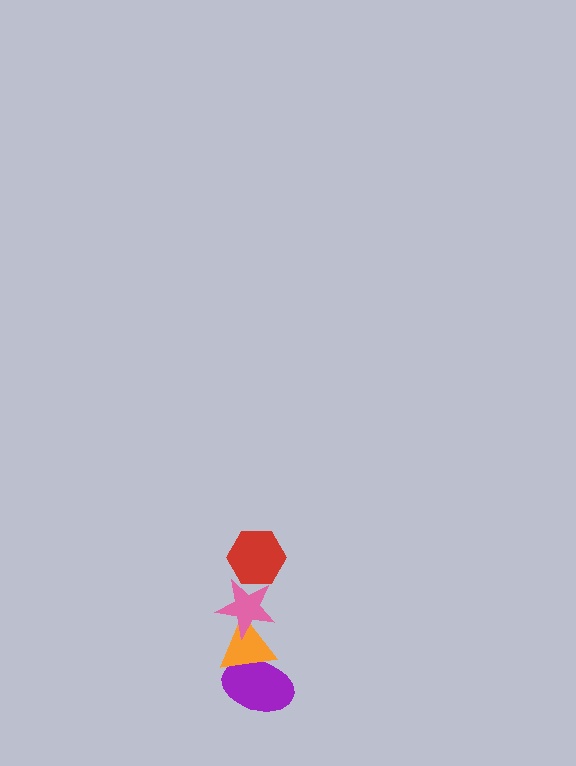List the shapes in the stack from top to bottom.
From top to bottom: the red hexagon, the pink star, the orange triangle, the purple ellipse.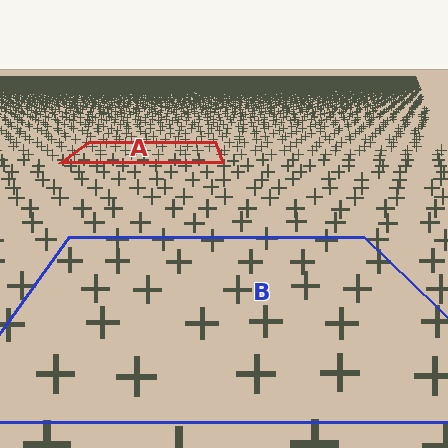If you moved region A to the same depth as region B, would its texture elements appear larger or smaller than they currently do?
They would appear larger. At a closer depth, the same texture elements are projected at a bigger on-screen size.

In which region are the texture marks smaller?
The texture marks are smaller in region A, because it is farther away.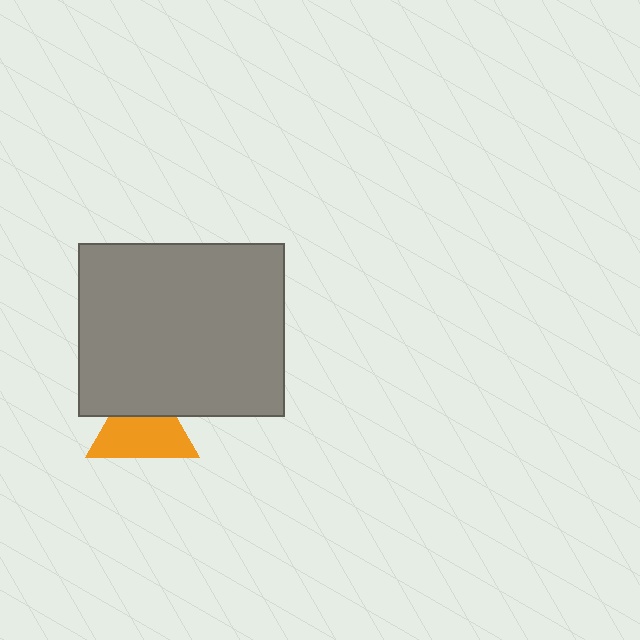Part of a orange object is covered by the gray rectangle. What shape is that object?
It is a triangle.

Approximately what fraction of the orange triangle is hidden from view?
Roughly 36% of the orange triangle is hidden behind the gray rectangle.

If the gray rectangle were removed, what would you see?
You would see the complete orange triangle.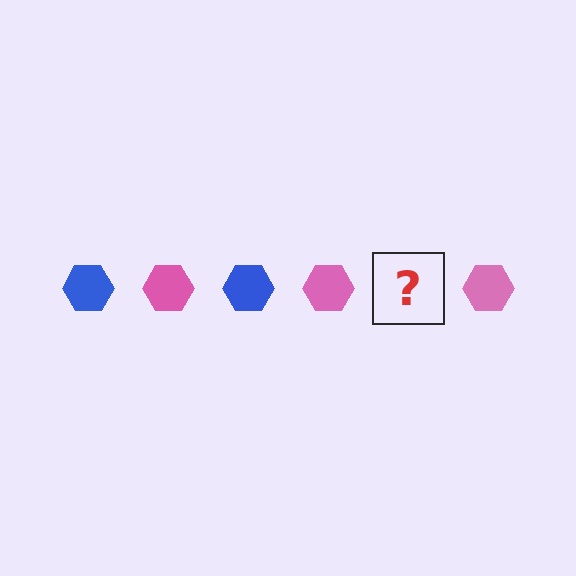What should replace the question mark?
The question mark should be replaced with a blue hexagon.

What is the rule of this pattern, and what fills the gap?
The rule is that the pattern cycles through blue, pink hexagons. The gap should be filled with a blue hexagon.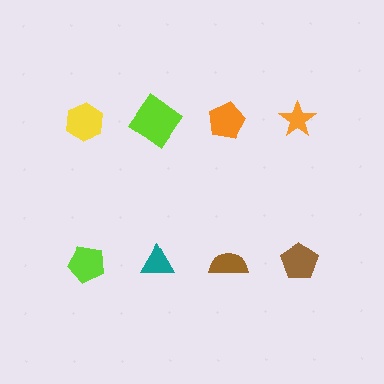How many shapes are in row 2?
4 shapes.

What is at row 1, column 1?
A yellow hexagon.